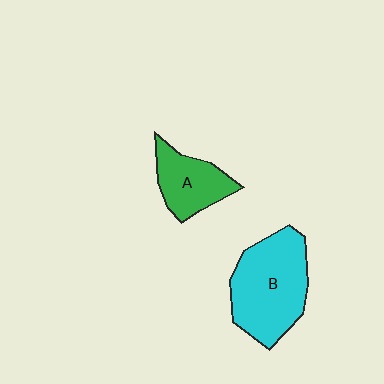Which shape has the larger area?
Shape B (cyan).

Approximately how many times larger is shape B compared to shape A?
Approximately 1.8 times.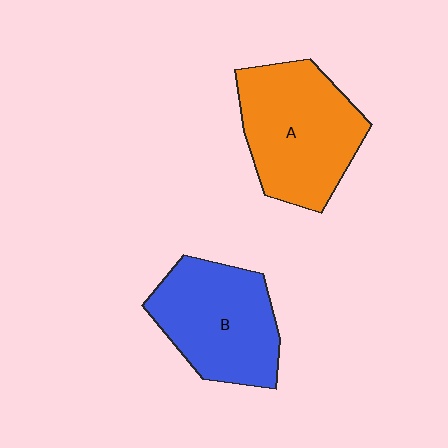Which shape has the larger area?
Shape A (orange).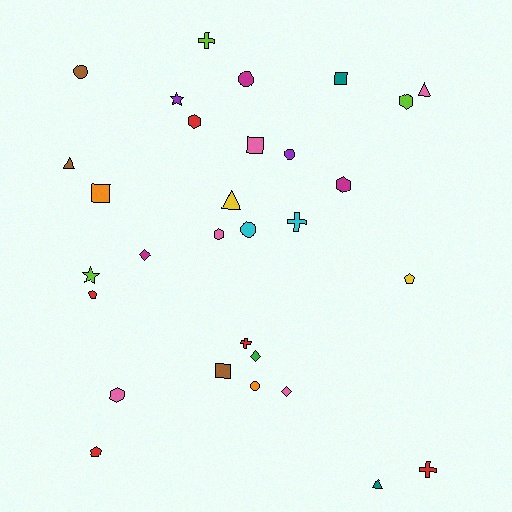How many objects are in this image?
There are 30 objects.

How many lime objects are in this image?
There are 3 lime objects.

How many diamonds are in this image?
There are 3 diamonds.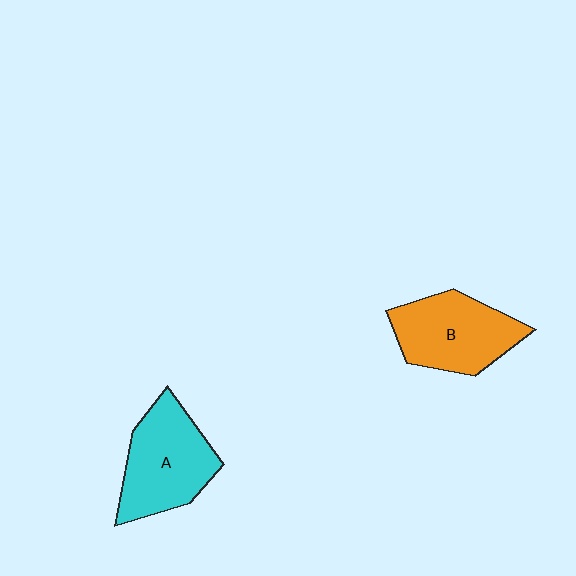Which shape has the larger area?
Shape A (cyan).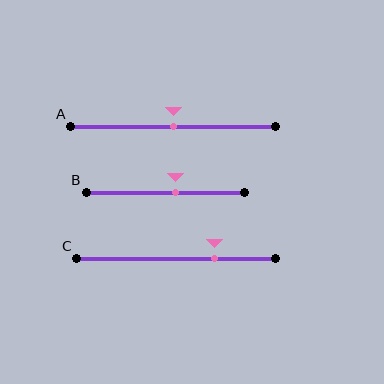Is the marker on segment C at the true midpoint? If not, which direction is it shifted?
No, the marker on segment C is shifted to the right by about 19% of the segment length.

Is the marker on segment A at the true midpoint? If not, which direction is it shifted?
Yes, the marker on segment A is at the true midpoint.